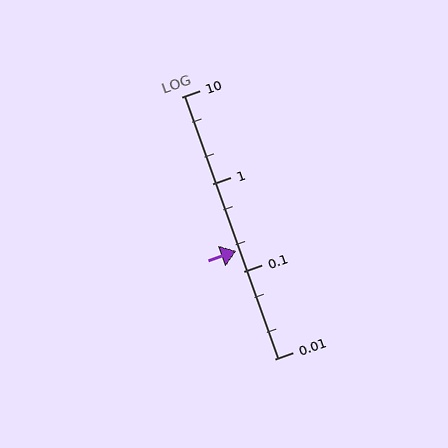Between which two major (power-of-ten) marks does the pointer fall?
The pointer is between 0.1 and 1.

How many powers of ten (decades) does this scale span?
The scale spans 3 decades, from 0.01 to 10.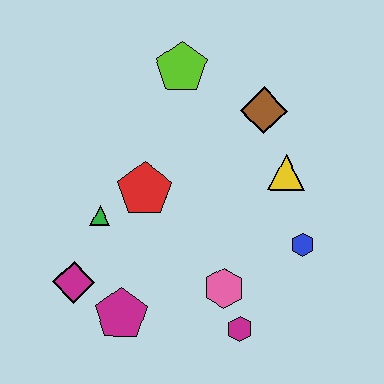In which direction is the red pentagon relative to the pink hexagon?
The red pentagon is above the pink hexagon.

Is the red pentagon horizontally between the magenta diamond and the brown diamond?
Yes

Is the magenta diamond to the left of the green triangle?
Yes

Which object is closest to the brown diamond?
The yellow triangle is closest to the brown diamond.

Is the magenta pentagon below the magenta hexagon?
No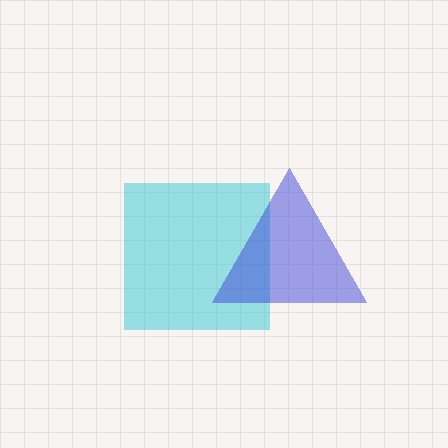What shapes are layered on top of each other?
The layered shapes are: a cyan square, a blue triangle.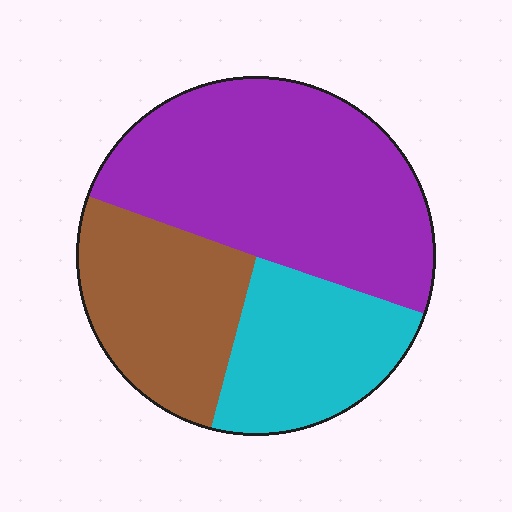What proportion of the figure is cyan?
Cyan covers roughly 25% of the figure.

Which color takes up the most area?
Purple, at roughly 50%.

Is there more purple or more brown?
Purple.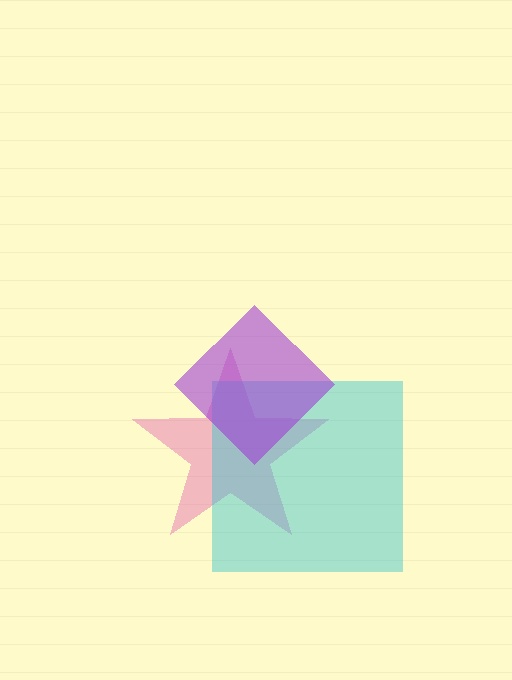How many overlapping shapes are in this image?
There are 3 overlapping shapes in the image.